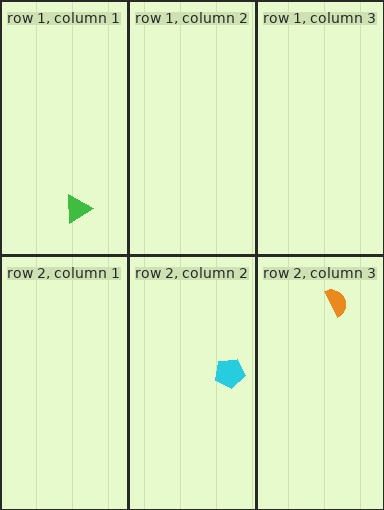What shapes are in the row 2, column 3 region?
The orange semicircle.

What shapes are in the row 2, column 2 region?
The cyan pentagon.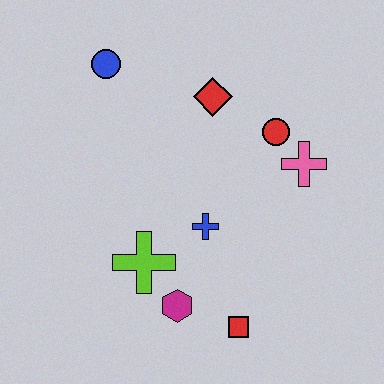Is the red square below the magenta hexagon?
Yes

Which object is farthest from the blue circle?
The red square is farthest from the blue circle.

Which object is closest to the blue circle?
The red diamond is closest to the blue circle.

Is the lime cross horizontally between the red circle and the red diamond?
No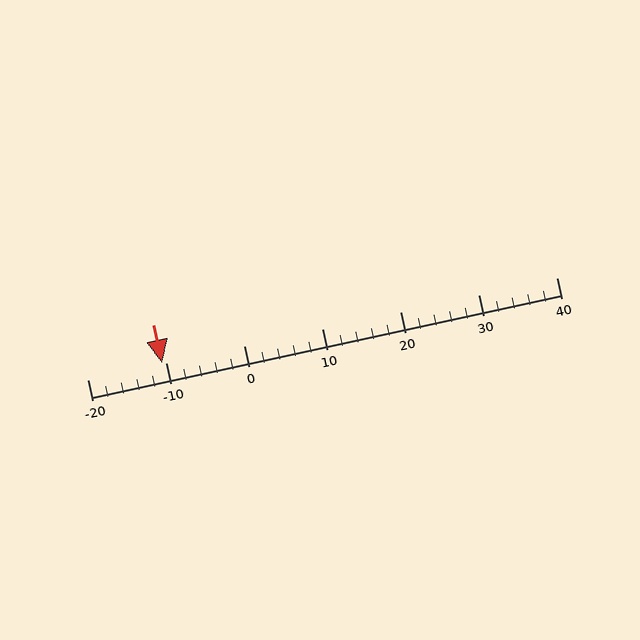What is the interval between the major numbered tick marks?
The major tick marks are spaced 10 units apart.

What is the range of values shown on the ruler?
The ruler shows values from -20 to 40.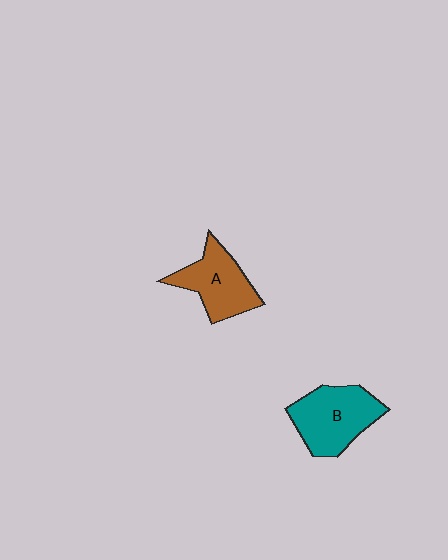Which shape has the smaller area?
Shape A (brown).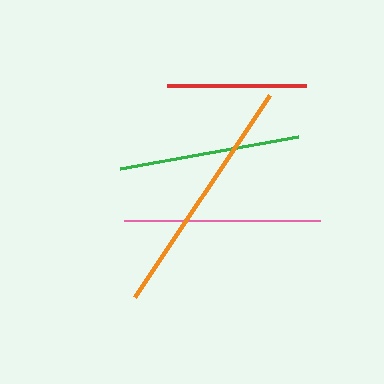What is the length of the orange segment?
The orange segment is approximately 243 pixels long.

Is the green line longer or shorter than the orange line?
The orange line is longer than the green line.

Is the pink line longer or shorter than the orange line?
The orange line is longer than the pink line.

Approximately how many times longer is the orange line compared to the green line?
The orange line is approximately 1.3 times the length of the green line.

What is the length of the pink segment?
The pink segment is approximately 196 pixels long.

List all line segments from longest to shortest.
From longest to shortest: orange, pink, green, red.